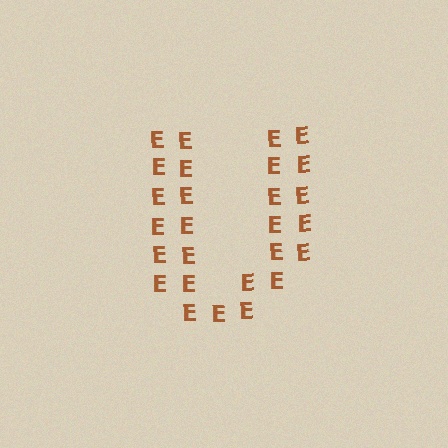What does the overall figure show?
The overall figure shows the letter U.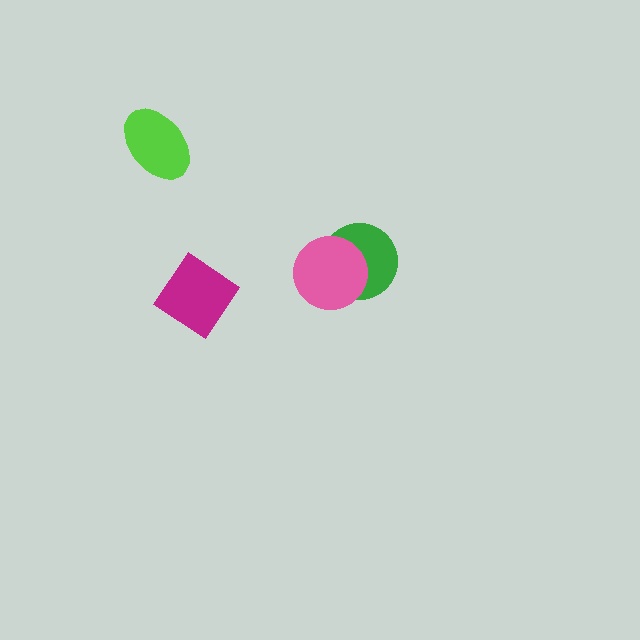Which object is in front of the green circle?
The pink circle is in front of the green circle.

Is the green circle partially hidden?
Yes, it is partially covered by another shape.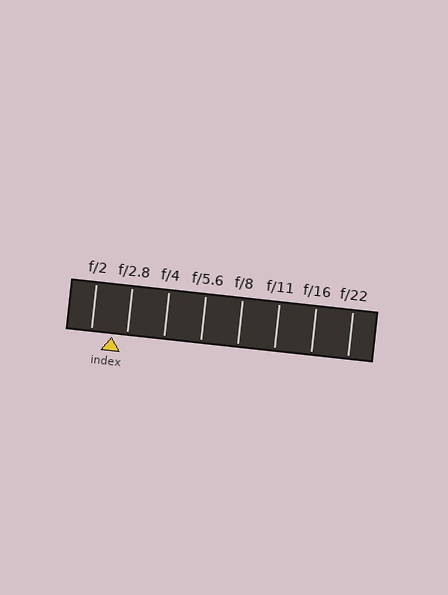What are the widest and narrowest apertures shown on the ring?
The widest aperture shown is f/2 and the narrowest is f/22.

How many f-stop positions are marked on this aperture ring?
There are 8 f-stop positions marked.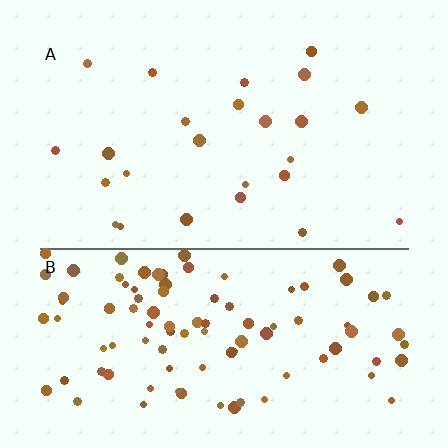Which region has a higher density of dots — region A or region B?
B (the bottom).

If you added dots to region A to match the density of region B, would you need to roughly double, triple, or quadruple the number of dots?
Approximately quadruple.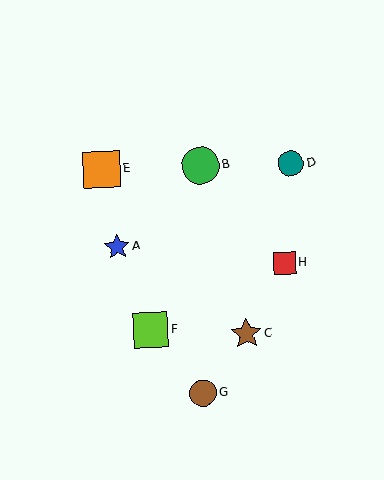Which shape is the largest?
The orange square (labeled E) is the largest.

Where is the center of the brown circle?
The center of the brown circle is at (203, 393).